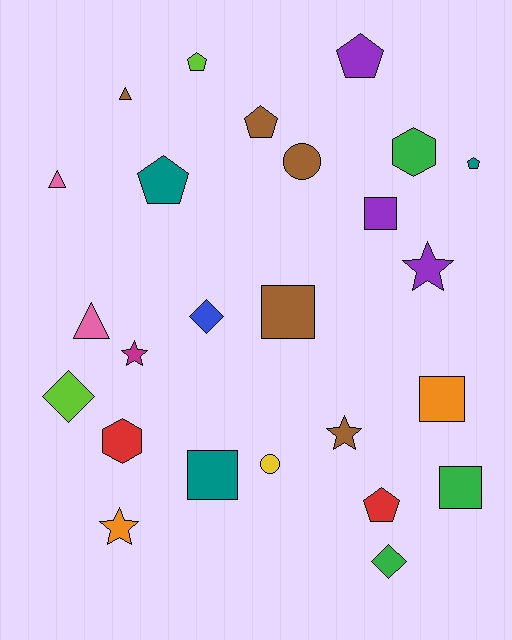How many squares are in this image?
There are 5 squares.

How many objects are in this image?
There are 25 objects.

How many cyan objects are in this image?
There are no cyan objects.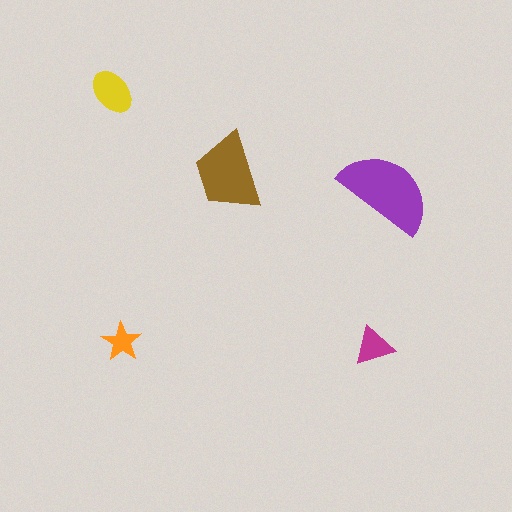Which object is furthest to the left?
The yellow ellipse is leftmost.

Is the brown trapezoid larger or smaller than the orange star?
Larger.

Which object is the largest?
The purple semicircle.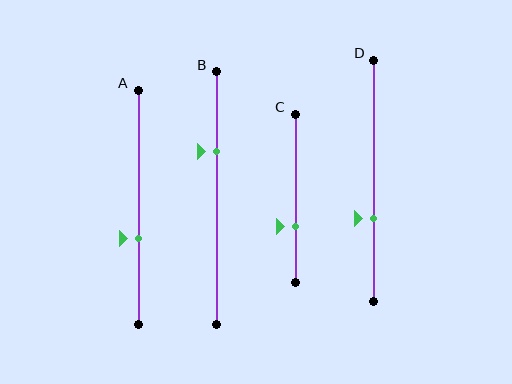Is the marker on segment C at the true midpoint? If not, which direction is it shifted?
No, the marker on segment C is shifted downward by about 17% of the segment length.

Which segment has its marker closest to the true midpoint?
Segment A has its marker closest to the true midpoint.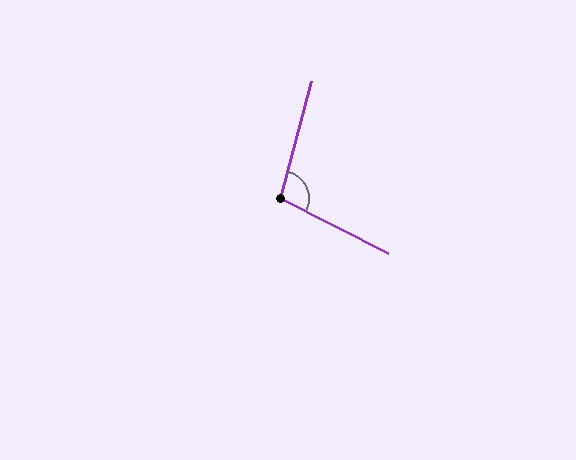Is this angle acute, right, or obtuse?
It is obtuse.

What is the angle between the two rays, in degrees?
Approximately 102 degrees.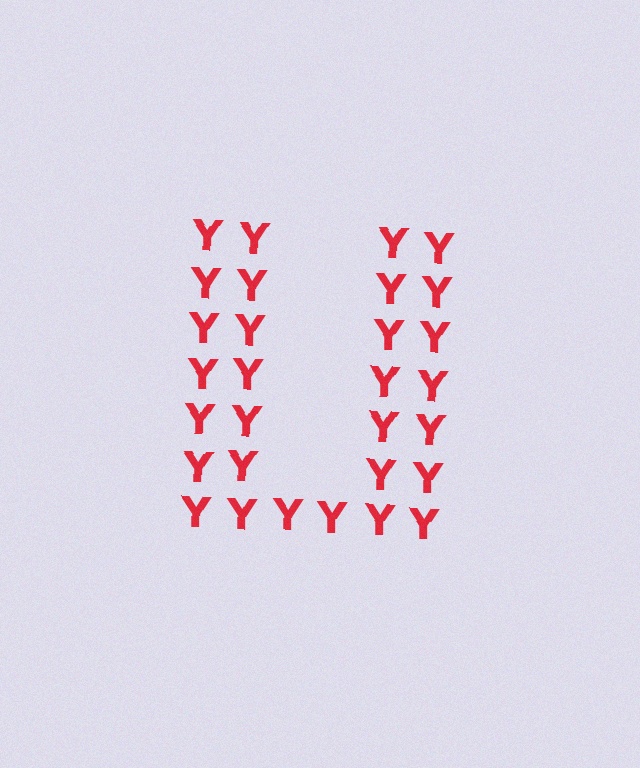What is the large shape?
The large shape is the letter U.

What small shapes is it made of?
It is made of small letter Y's.